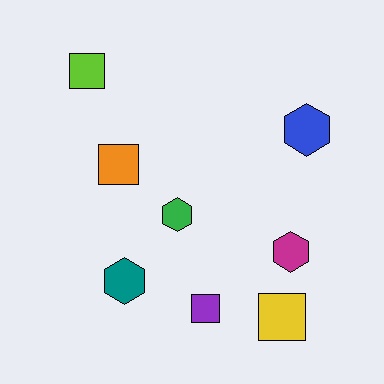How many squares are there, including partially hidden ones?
There are 4 squares.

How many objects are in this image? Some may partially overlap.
There are 8 objects.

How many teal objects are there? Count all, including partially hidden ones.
There is 1 teal object.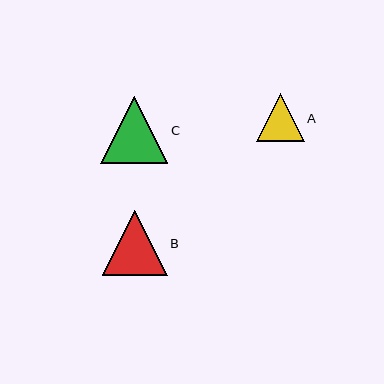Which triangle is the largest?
Triangle C is the largest with a size of approximately 67 pixels.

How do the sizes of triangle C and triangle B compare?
Triangle C and triangle B are approximately the same size.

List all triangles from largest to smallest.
From largest to smallest: C, B, A.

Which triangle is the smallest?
Triangle A is the smallest with a size of approximately 48 pixels.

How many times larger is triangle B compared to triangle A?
Triangle B is approximately 1.4 times the size of triangle A.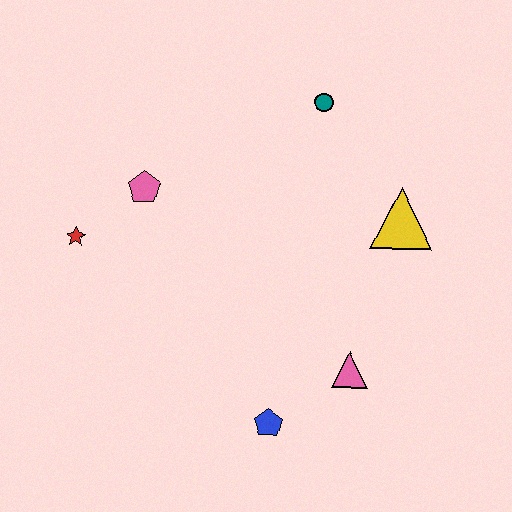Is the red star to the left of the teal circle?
Yes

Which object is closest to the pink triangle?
The blue pentagon is closest to the pink triangle.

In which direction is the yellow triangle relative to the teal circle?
The yellow triangle is below the teal circle.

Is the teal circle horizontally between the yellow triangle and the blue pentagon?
Yes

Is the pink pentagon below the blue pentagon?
No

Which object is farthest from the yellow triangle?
The red star is farthest from the yellow triangle.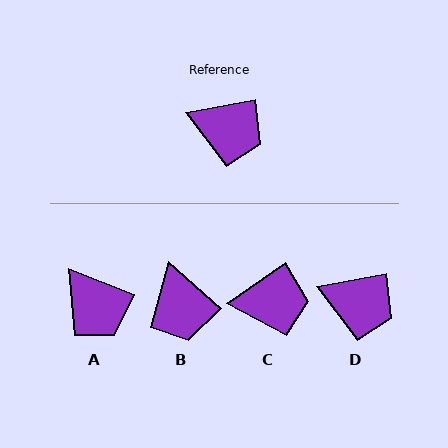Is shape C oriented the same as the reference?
No, it is off by about 24 degrees.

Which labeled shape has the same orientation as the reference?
D.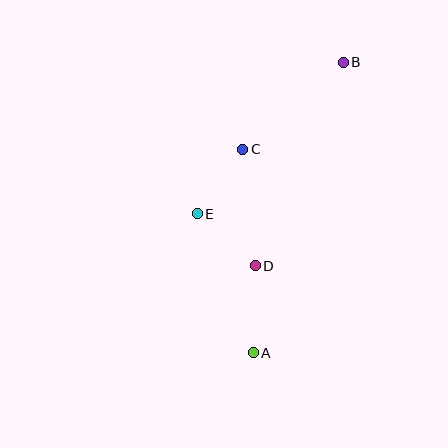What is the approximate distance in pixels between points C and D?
The distance between C and D is approximately 117 pixels.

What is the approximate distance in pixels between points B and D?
The distance between B and D is approximately 222 pixels.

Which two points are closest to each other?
Points D and E are closest to each other.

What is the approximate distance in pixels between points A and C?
The distance between A and C is approximately 204 pixels.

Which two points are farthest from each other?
Points A and B are farthest from each other.